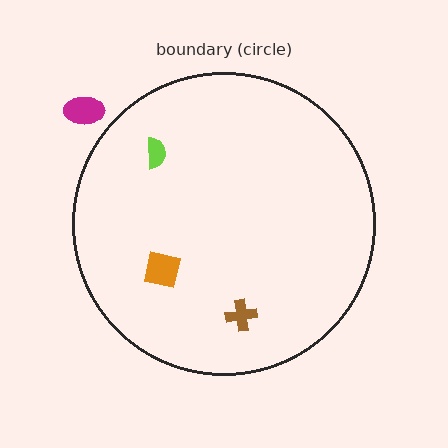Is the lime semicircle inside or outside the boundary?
Inside.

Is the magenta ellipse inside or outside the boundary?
Outside.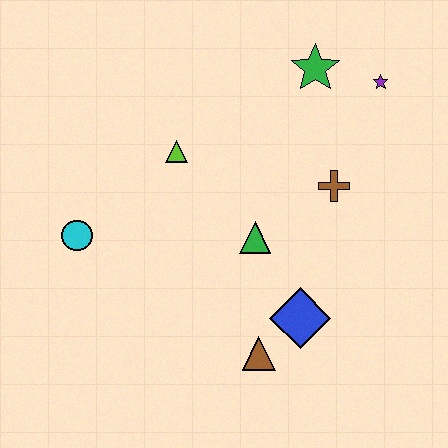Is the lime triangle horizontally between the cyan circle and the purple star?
Yes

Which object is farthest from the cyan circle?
The purple star is farthest from the cyan circle.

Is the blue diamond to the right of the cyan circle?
Yes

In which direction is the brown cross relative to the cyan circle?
The brown cross is to the right of the cyan circle.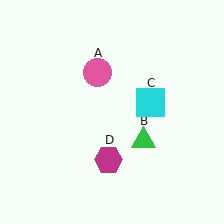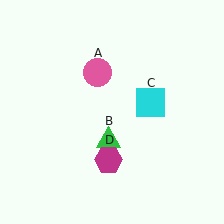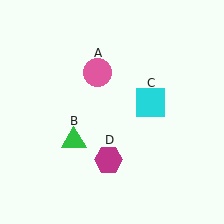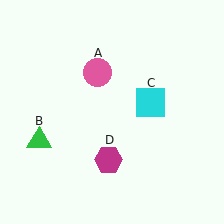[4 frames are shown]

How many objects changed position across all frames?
1 object changed position: green triangle (object B).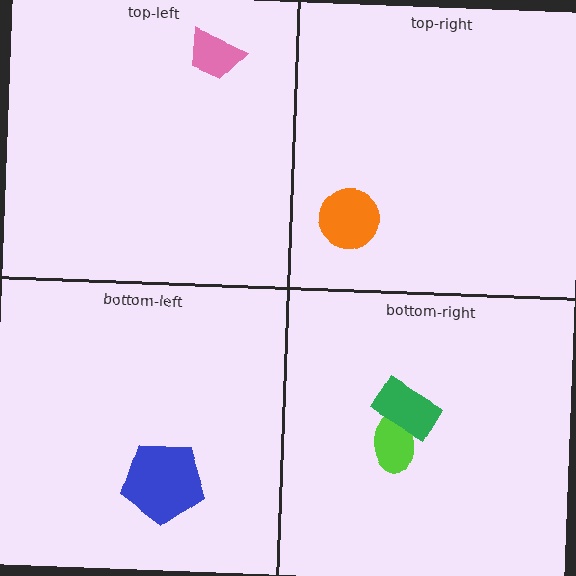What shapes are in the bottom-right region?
The lime ellipse, the green rectangle.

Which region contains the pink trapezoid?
The top-left region.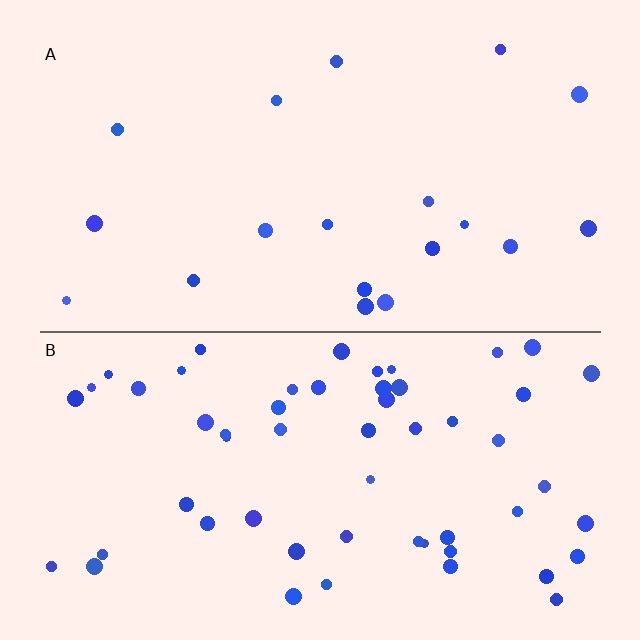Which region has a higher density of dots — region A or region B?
B (the bottom).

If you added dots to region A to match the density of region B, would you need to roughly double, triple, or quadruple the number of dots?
Approximately triple.